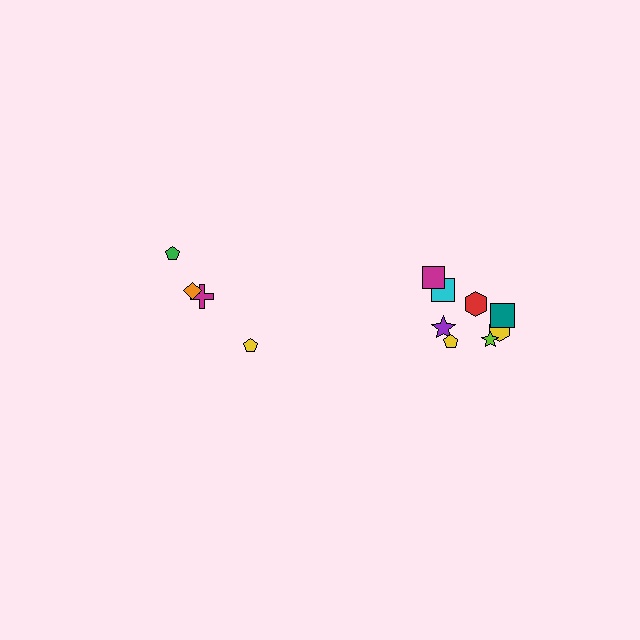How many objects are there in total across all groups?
There are 12 objects.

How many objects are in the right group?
There are 8 objects.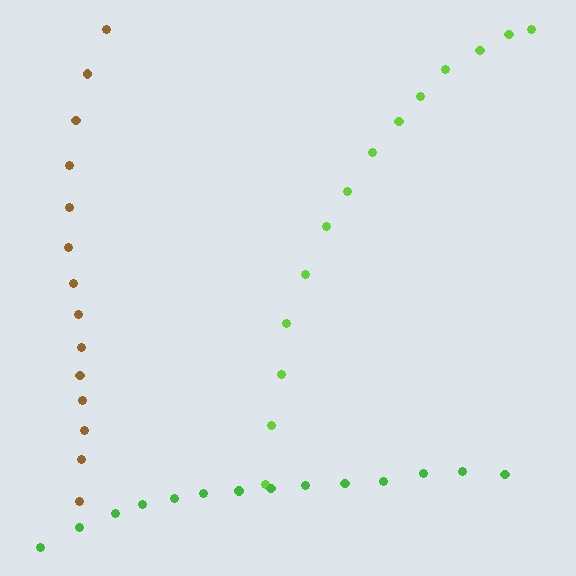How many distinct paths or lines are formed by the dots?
There are 3 distinct paths.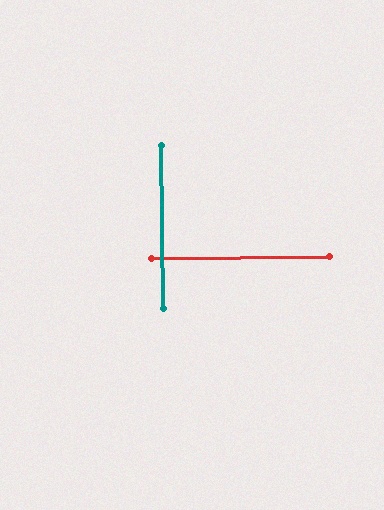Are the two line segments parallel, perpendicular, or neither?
Perpendicular — they meet at approximately 90°.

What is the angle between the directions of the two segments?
Approximately 90 degrees.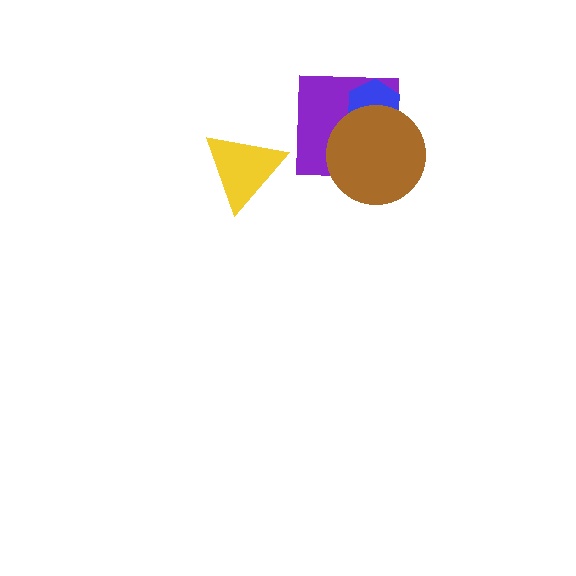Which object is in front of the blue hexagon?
The brown circle is in front of the blue hexagon.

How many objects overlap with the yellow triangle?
0 objects overlap with the yellow triangle.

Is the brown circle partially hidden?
No, no other shape covers it.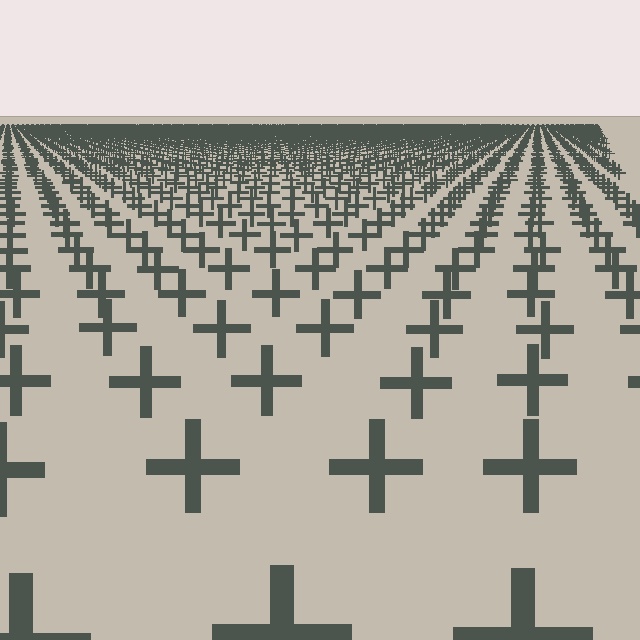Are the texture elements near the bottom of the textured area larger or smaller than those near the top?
Larger. Near the bottom, elements are closer to the viewer and appear at a bigger on-screen size.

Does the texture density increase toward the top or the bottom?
Density increases toward the top.